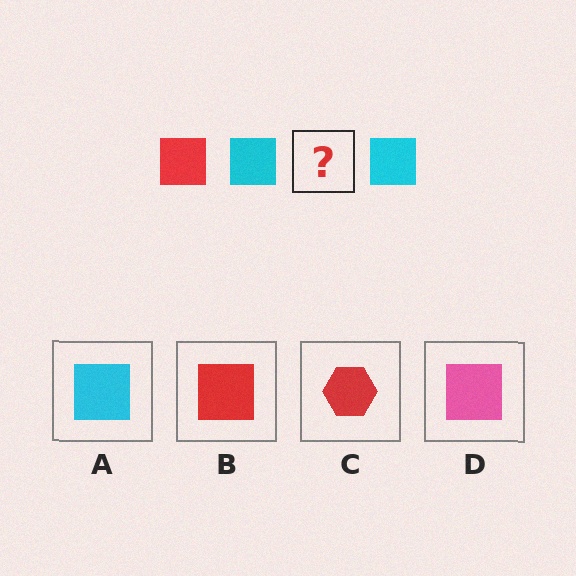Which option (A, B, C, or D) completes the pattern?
B.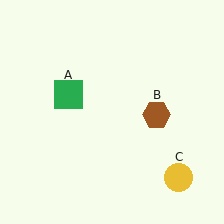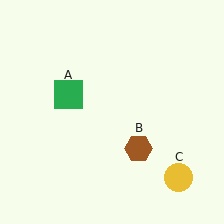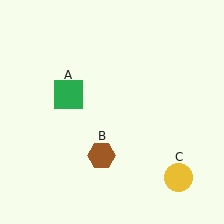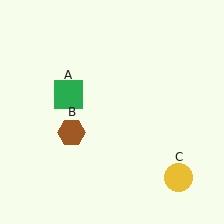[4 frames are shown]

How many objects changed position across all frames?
1 object changed position: brown hexagon (object B).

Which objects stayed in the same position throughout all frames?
Green square (object A) and yellow circle (object C) remained stationary.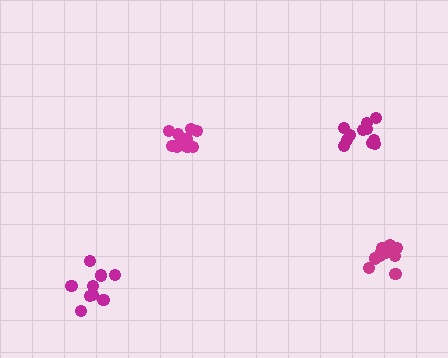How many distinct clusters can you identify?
There are 4 distinct clusters.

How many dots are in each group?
Group 1: 13 dots, Group 2: 10 dots, Group 3: 9 dots, Group 4: 11 dots (43 total).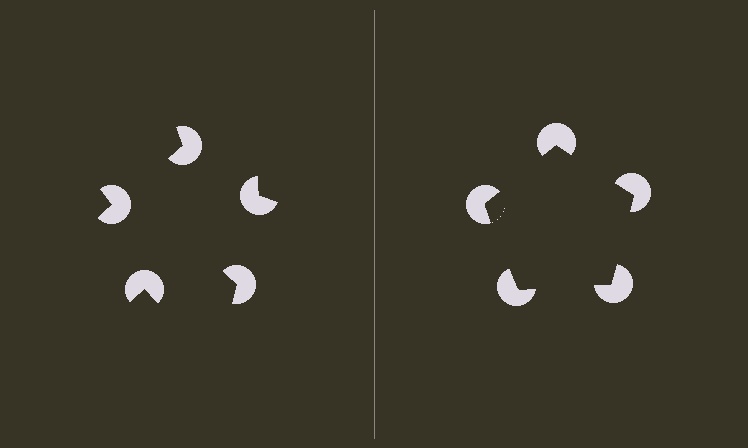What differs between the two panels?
The pac-man discs are positioned identically on both sides; only the wedge orientations differ. On the right they align to a pentagon; on the left they are misaligned.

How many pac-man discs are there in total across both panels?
10 — 5 on each side.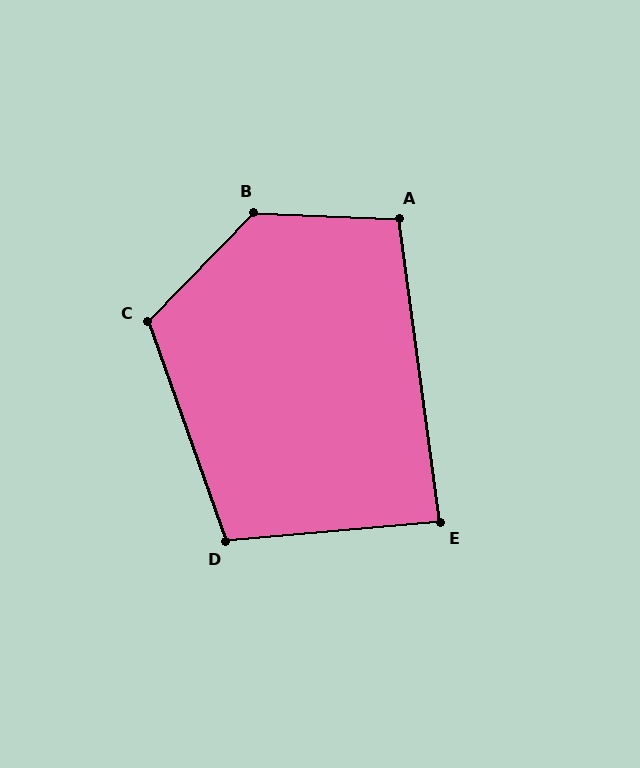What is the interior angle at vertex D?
Approximately 104 degrees (obtuse).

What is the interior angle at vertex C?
Approximately 116 degrees (obtuse).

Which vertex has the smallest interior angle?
E, at approximately 87 degrees.